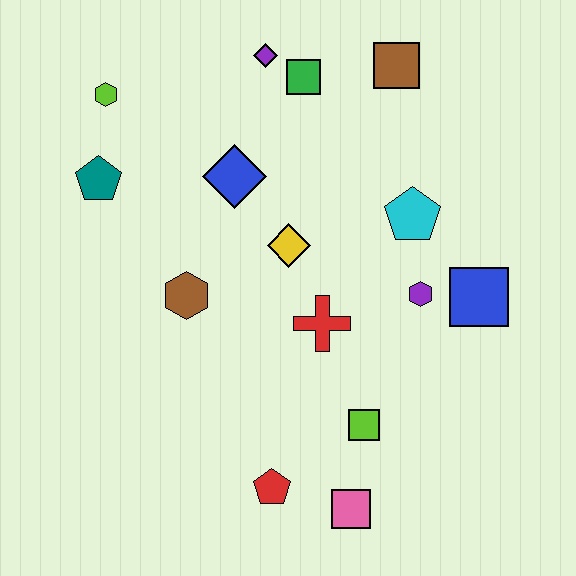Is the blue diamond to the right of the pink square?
No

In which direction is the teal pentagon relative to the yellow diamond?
The teal pentagon is to the left of the yellow diamond.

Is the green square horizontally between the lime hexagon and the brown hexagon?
No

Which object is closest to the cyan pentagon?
The purple hexagon is closest to the cyan pentagon.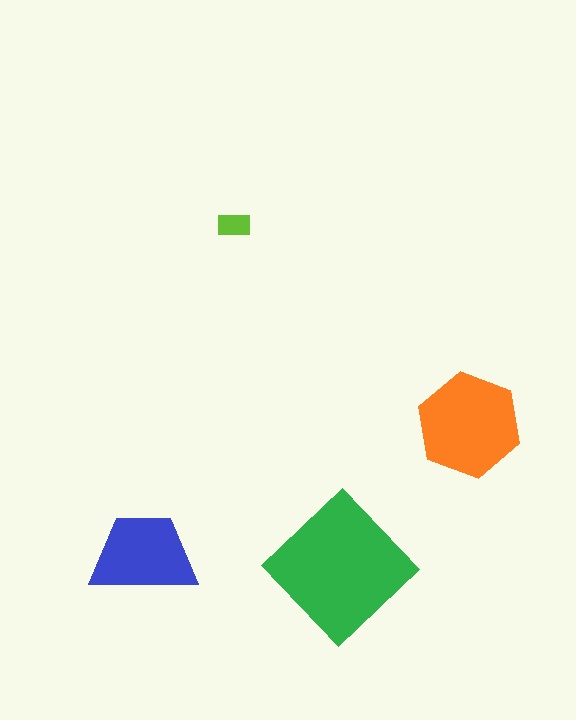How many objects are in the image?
There are 4 objects in the image.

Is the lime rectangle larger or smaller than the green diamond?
Smaller.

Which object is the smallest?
The lime rectangle.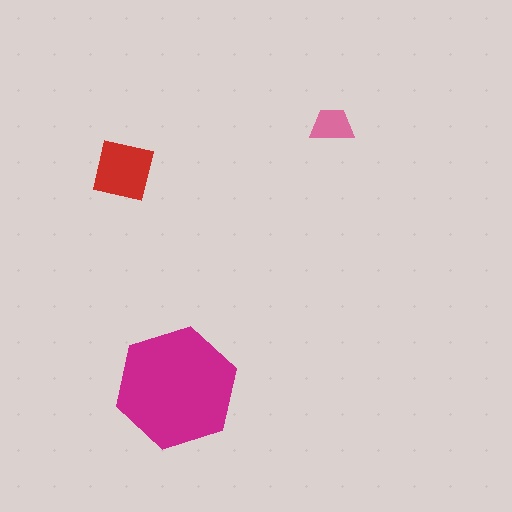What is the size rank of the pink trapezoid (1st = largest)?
3rd.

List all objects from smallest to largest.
The pink trapezoid, the red square, the magenta hexagon.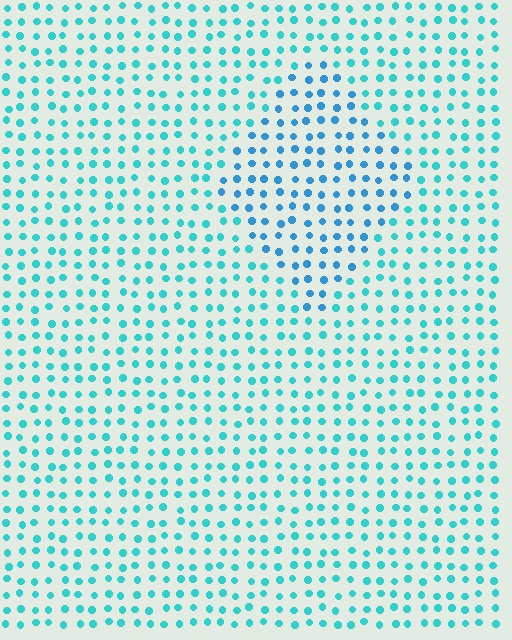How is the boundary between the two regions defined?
The boundary is defined purely by a slight shift in hue (about 25 degrees). Spacing, size, and orientation are identical on both sides.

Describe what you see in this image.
The image is filled with small cyan elements in a uniform arrangement. A diamond-shaped region is visible where the elements are tinted to a slightly different hue, forming a subtle color boundary.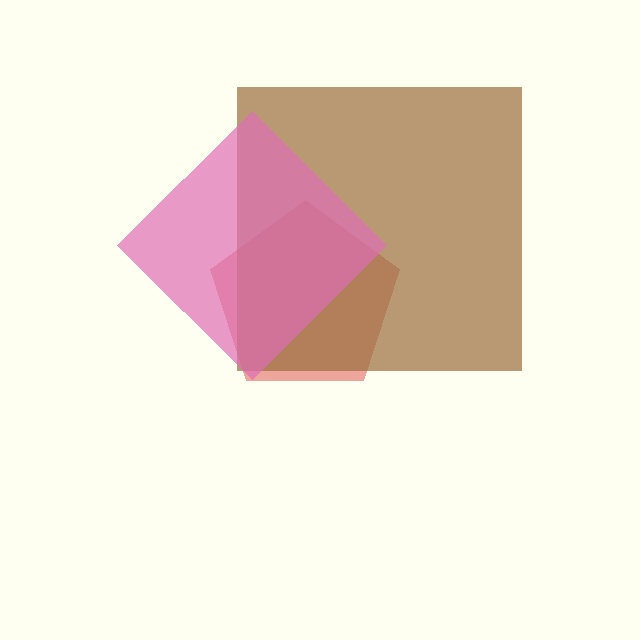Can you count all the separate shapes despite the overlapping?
Yes, there are 3 separate shapes.